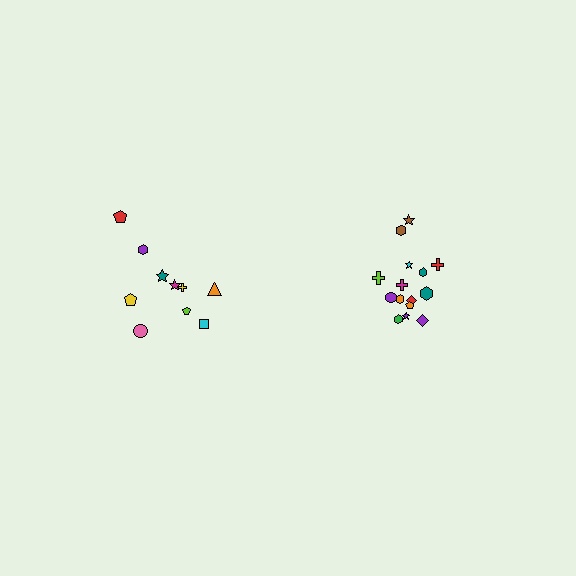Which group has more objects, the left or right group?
The right group.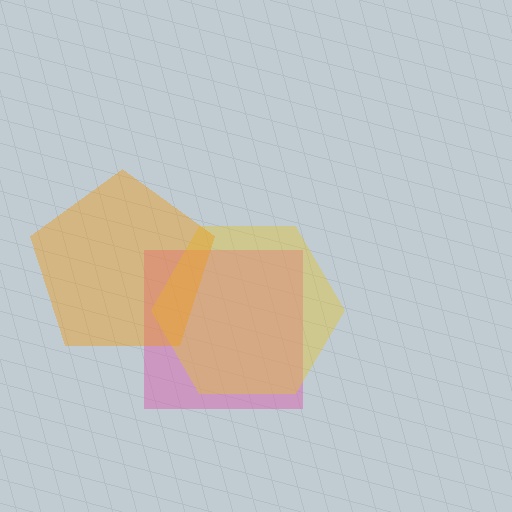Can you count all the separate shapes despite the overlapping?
Yes, there are 3 separate shapes.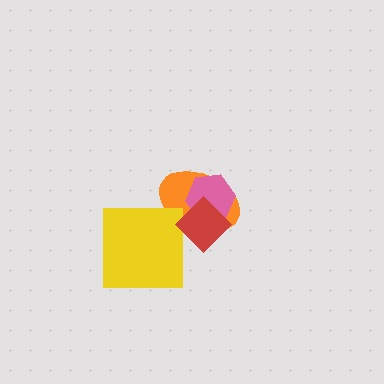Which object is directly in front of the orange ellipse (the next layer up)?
The pink hexagon is directly in front of the orange ellipse.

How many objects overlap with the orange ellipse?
3 objects overlap with the orange ellipse.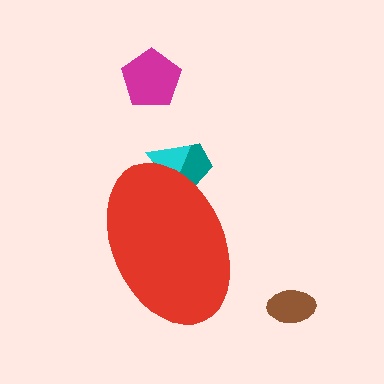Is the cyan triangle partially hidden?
Yes, the cyan triangle is partially hidden behind the red ellipse.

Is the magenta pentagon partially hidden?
No, the magenta pentagon is fully visible.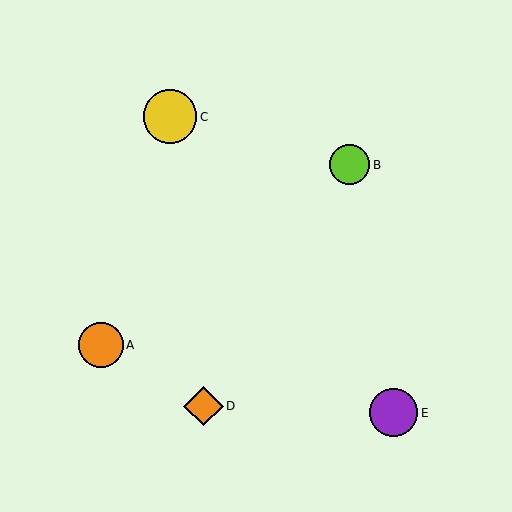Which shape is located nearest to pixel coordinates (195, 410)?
The orange diamond (labeled D) at (203, 406) is nearest to that location.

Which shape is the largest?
The yellow circle (labeled C) is the largest.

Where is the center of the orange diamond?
The center of the orange diamond is at (203, 406).